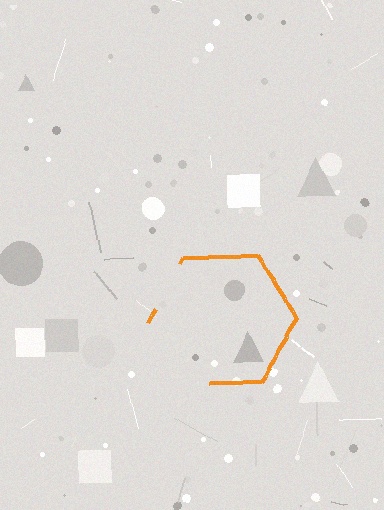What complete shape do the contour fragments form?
The contour fragments form a hexagon.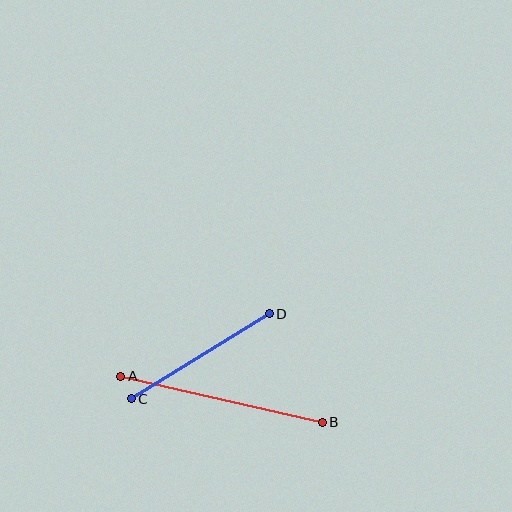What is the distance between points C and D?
The distance is approximately 162 pixels.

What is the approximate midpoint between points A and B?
The midpoint is at approximately (221, 399) pixels.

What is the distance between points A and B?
The distance is approximately 206 pixels.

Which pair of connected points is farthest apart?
Points A and B are farthest apart.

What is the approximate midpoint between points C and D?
The midpoint is at approximately (200, 356) pixels.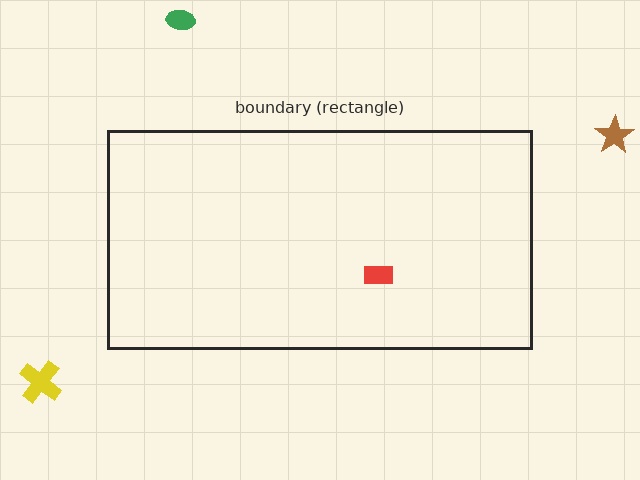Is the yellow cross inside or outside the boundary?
Outside.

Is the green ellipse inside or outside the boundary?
Outside.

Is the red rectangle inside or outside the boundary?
Inside.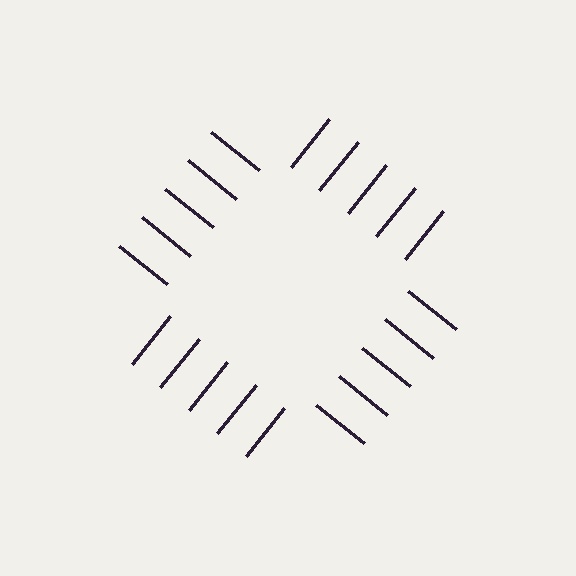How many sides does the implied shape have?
4 sides — the line-ends trace a square.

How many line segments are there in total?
20 — 5 along each of the 4 edges.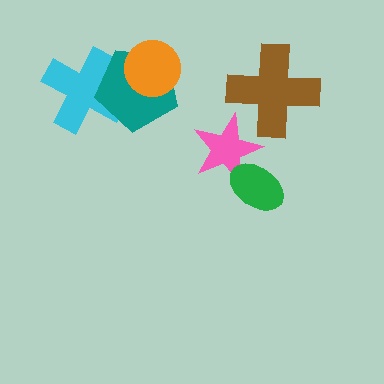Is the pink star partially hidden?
Yes, it is partially covered by another shape.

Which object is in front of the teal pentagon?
The orange circle is in front of the teal pentagon.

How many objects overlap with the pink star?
2 objects overlap with the pink star.